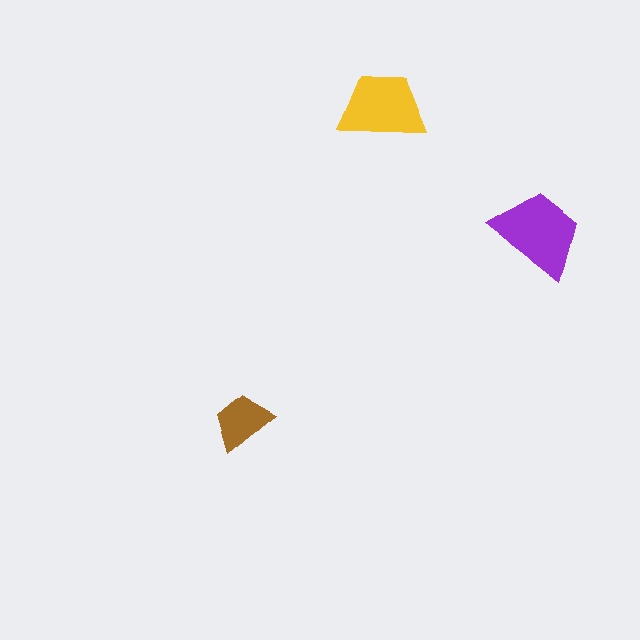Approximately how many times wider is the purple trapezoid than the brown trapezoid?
About 1.5 times wider.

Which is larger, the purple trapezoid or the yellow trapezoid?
The purple one.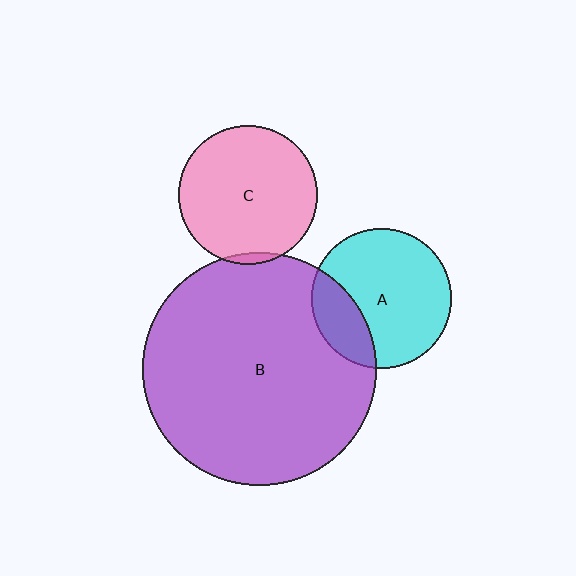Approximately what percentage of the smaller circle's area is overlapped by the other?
Approximately 25%.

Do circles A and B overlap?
Yes.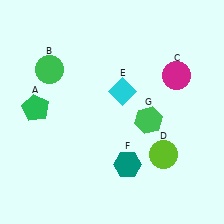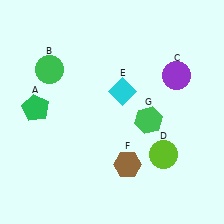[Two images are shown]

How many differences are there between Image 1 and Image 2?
There are 2 differences between the two images.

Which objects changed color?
C changed from magenta to purple. F changed from teal to brown.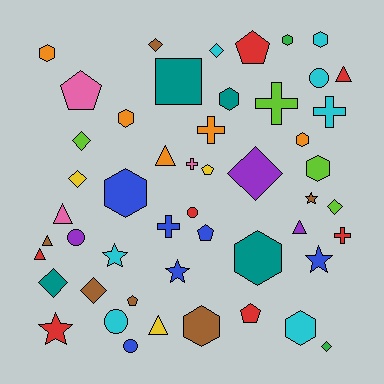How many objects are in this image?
There are 50 objects.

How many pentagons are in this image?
There are 6 pentagons.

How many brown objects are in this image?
There are 6 brown objects.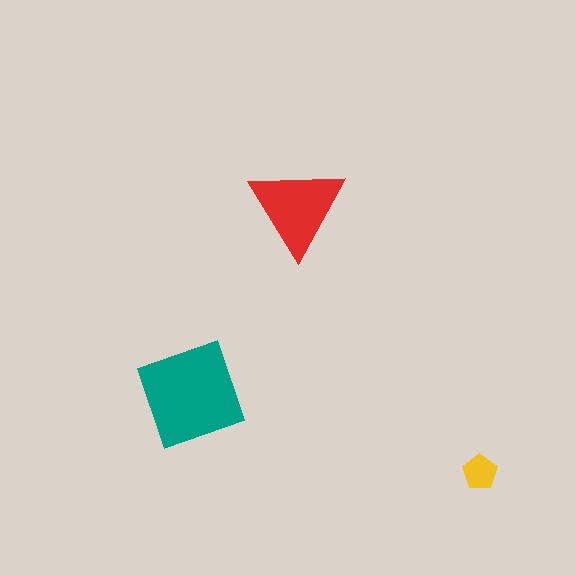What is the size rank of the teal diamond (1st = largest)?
1st.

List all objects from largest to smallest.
The teal diamond, the red triangle, the yellow pentagon.